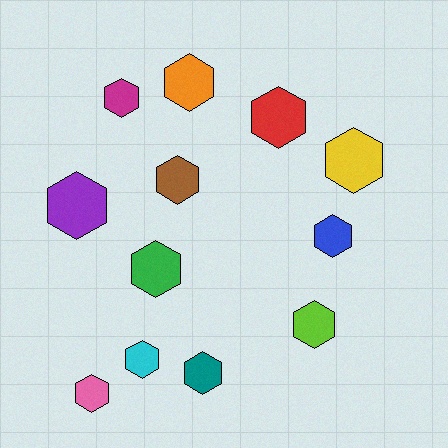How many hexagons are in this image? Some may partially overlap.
There are 12 hexagons.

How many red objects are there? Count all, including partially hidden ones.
There is 1 red object.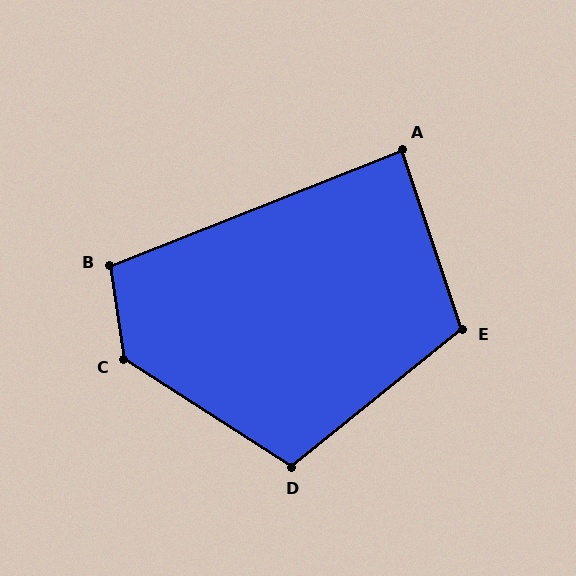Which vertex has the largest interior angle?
C, at approximately 131 degrees.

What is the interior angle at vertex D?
Approximately 108 degrees (obtuse).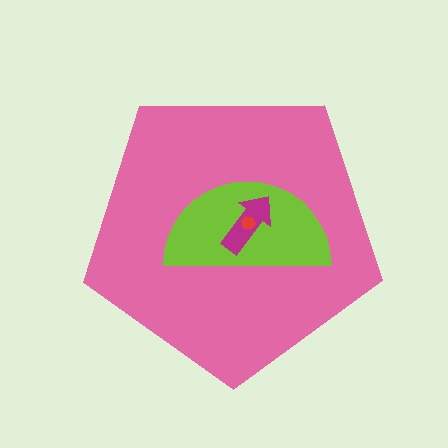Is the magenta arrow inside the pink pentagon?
Yes.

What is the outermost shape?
The pink pentagon.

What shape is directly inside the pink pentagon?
The lime semicircle.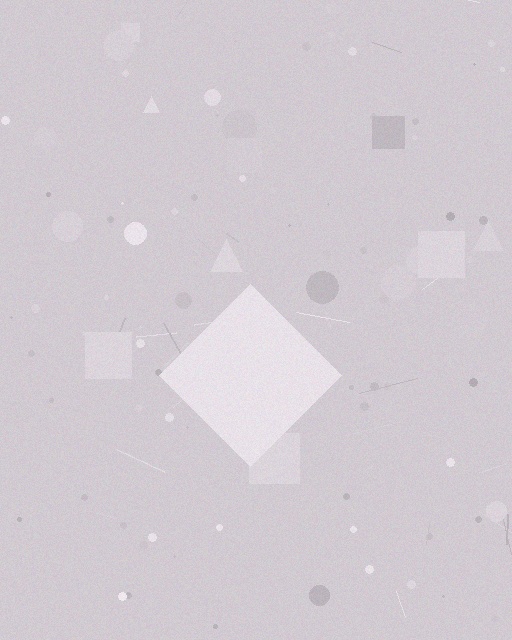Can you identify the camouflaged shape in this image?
The camouflaged shape is a diamond.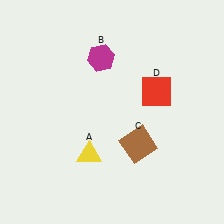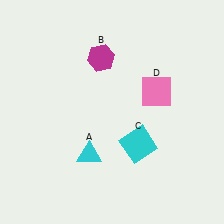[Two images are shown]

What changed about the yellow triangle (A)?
In Image 1, A is yellow. In Image 2, it changed to cyan.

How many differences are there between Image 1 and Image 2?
There are 3 differences between the two images.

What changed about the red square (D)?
In Image 1, D is red. In Image 2, it changed to pink.